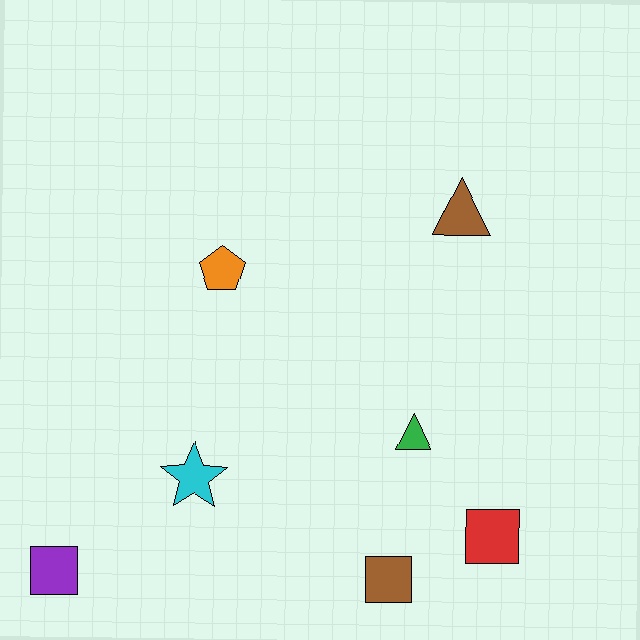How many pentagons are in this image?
There is 1 pentagon.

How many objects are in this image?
There are 7 objects.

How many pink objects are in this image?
There are no pink objects.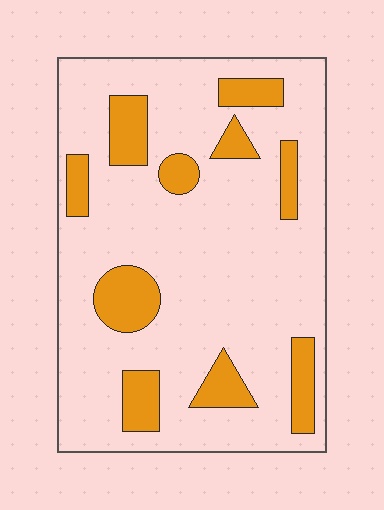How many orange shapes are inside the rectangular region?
10.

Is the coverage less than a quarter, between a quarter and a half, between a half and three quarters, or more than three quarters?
Less than a quarter.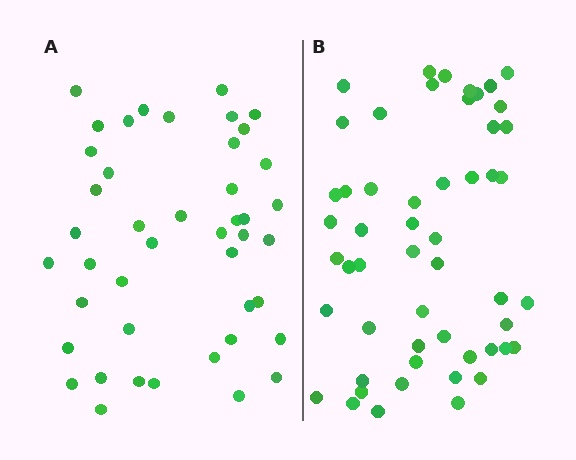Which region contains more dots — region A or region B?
Region B (the right region) has more dots.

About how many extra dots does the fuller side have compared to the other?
Region B has roughly 8 or so more dots than region A.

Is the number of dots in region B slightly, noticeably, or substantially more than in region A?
Region B has only slightly more — the two regions are fairly close. The ratio is roughly 1.2 to 1.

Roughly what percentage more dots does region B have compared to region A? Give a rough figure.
About 20% more.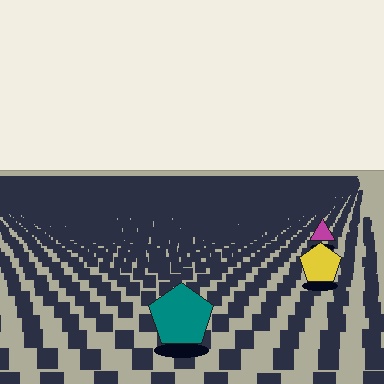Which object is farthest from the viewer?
The magenta triangle is farthest from the viewer. It appears smaller and the ground texture around it is denser.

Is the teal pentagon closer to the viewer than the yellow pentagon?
Yes. The teal pentagon is closer — you can tell from the texture gradient: the ground texture is coarser near it.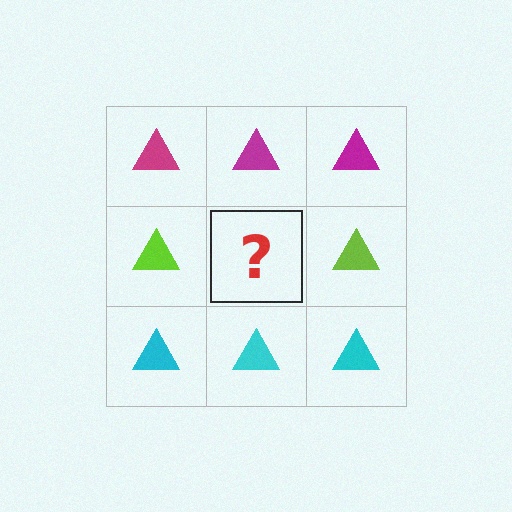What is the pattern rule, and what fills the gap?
The rule is that each row has a consistent color. The gap should be filled with a lime triangle.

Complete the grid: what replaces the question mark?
The question mark should be replaced with a lime triangle.